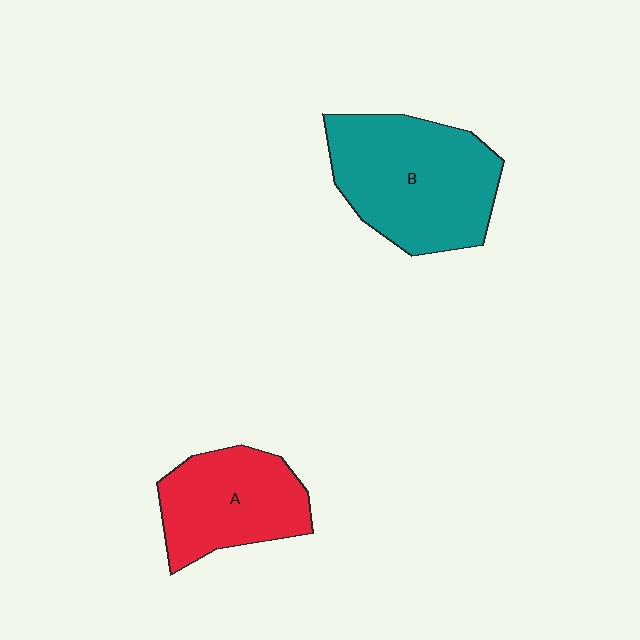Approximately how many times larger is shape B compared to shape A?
Approximately 1.4 times.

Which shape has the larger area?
Shape B (teal).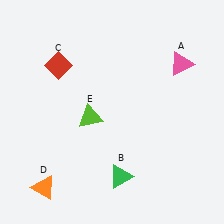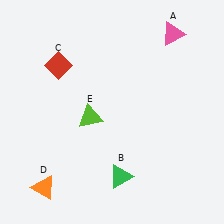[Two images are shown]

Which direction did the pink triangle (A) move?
The pink triangle (A) moved up.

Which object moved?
The pink triangle (A) moved up.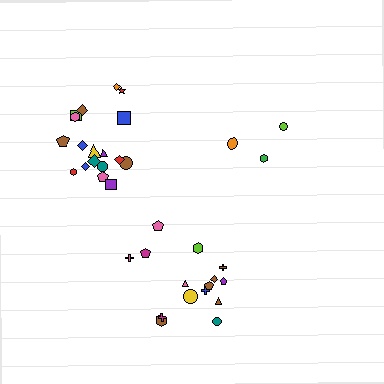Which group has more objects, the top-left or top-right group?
The top-left group.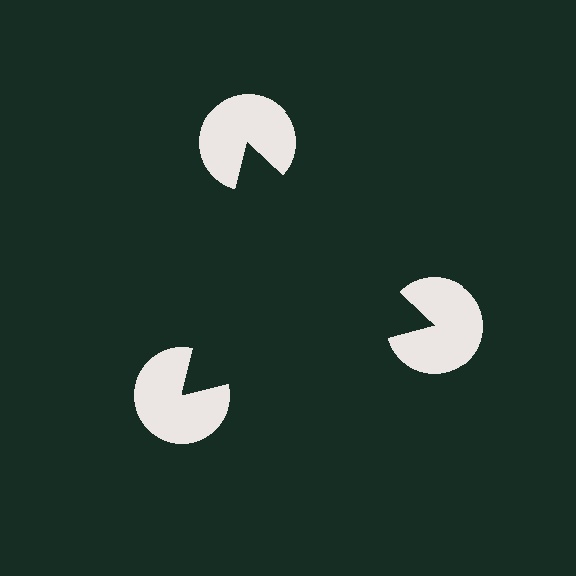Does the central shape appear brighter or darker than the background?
It typically appears slightly darker than the background, even though no actual brightness change is drawn.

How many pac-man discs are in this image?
There are 3 — one at each vertex of the illusory triangle.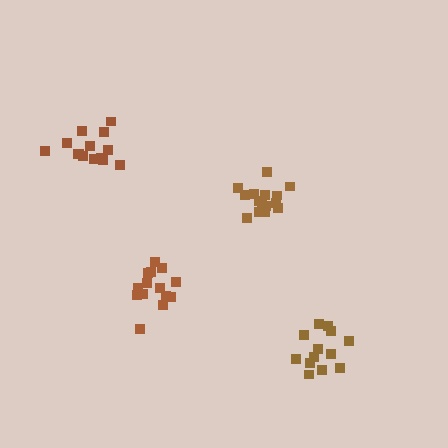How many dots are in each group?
Group 1: 14 dots, Group 2: 15 dots, Group 3: 13 dots, Group 4: 14 dots (56 total).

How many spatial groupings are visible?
There are 4 spatial groupings.